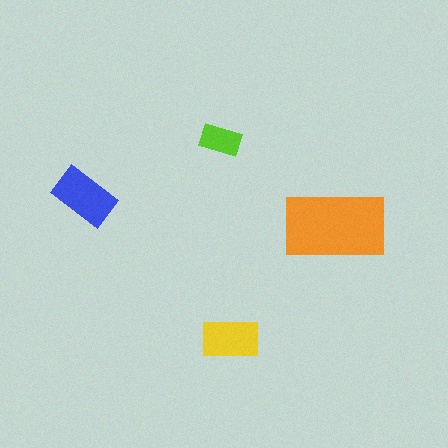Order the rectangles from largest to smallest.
the orange one, the blue one, the yellow one, the lime one.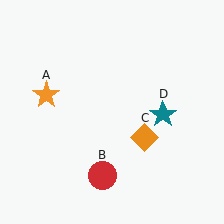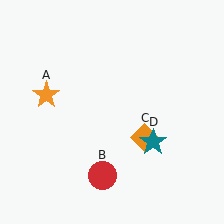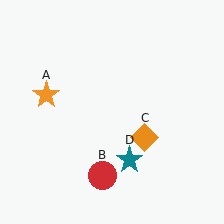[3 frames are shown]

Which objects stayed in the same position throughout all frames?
Orange star (object A) and red circle (object B) and orange diamond (object C) remained stationary.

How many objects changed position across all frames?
1 object changed position: teal star (object D).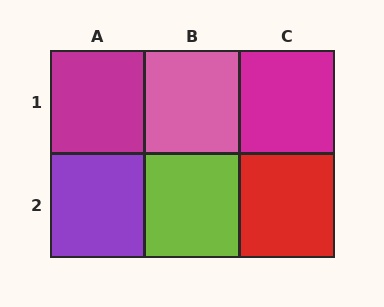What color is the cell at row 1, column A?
Magenta.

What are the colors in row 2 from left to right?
Purple, lime, red.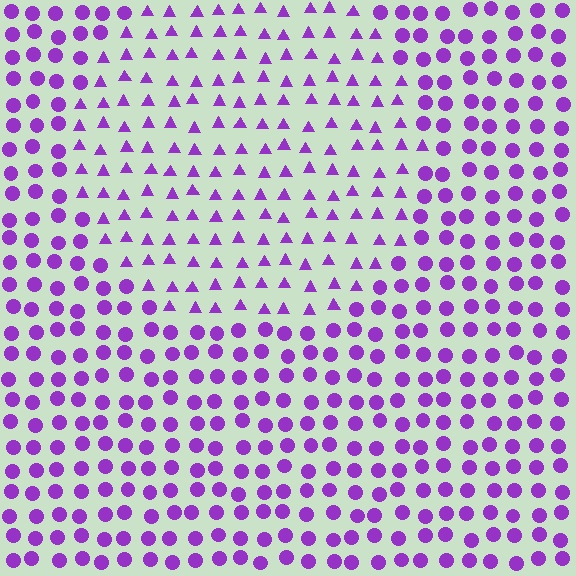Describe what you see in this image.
The image is filled with small purple elements arranged in a uniform grid. A circle-shaped region contains triangles, while the surrounding area contains circles. The boundary is defined purely by the change in element shape.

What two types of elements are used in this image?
The image uses triangles inside the circle region and circles outside it.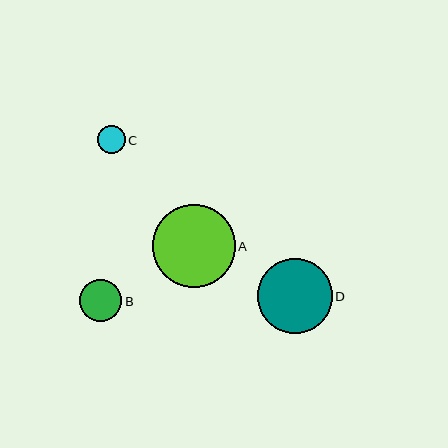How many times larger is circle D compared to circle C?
Circle D is approximately 2.7 times the size of circle C.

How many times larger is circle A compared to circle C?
Circle A is approximately 3.0 times the size of circle C.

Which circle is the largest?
Circle A is the largest with a size of approximately 83 pixels.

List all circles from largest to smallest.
From largest to smallest: A, D, B, C.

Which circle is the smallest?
Circle C is the smallest with a size of approximately 28 pixels.